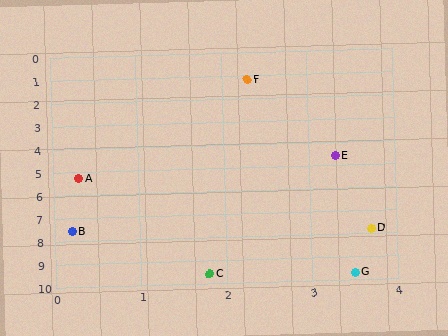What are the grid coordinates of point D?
Point D is at approximately (3.7, 7.8).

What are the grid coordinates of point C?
Point C is at approximately (1.8, 9.6).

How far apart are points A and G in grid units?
Points A and G are about 5.4 grid units apart.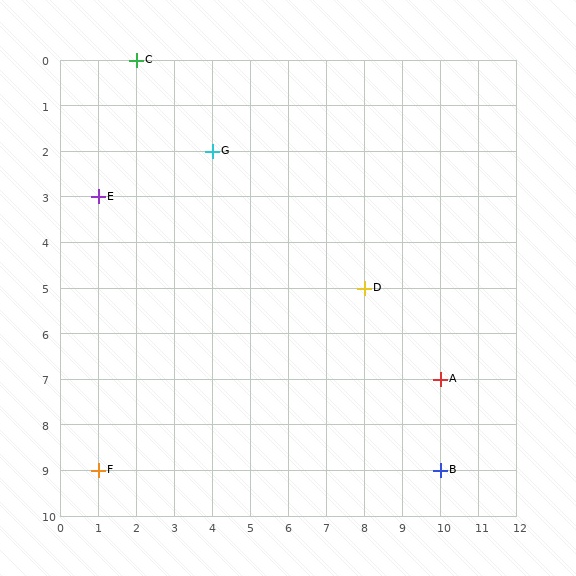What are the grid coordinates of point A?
Point A is at grid coordinates (10, 7).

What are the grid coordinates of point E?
Point E is at grid coordinates (1, 3).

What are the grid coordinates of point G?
Point G is at grid coordinates (4, 2).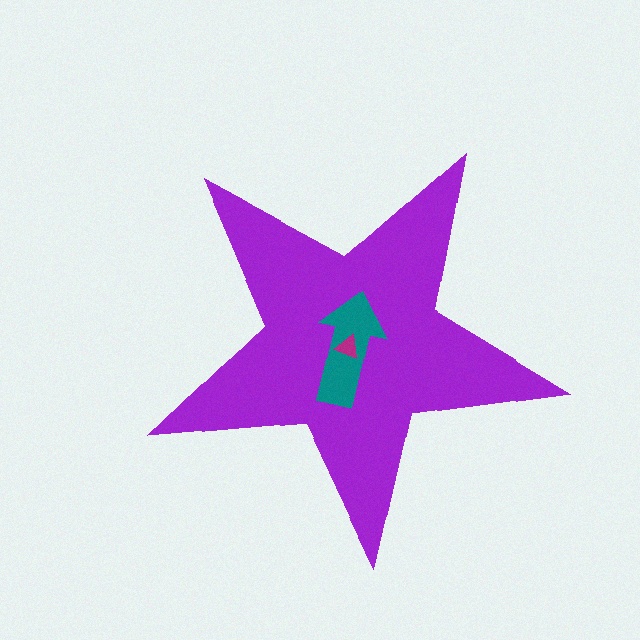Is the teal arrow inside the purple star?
Yes.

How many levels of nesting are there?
3.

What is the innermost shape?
The magenta triangle.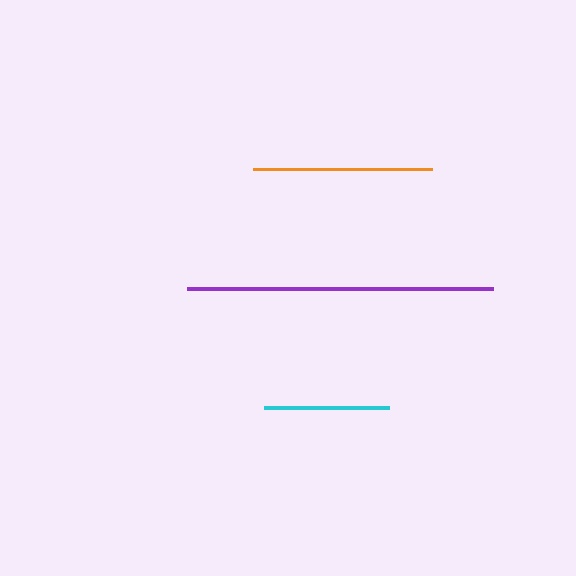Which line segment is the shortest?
The cyan line is the shortest at approximately 125 pixels.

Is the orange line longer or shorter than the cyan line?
The orange line is longer than the cyan line.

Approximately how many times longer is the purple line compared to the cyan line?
The purple line is approximately 2.4 times the length of the cyan line.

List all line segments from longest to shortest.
From longest to shortest: purple, orange, cyan.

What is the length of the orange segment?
The orange segment is approximately 180 pixels long.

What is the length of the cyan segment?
The cyan segment is approximately 125 pixels long.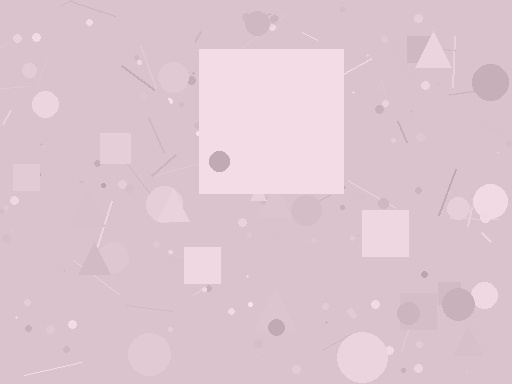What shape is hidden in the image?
A square is hidden in the image.